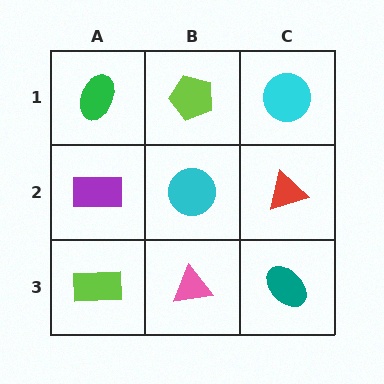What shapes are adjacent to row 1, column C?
A red triangle (row 2, column C), a lime pentagon (row 1, column B).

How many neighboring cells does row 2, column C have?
3.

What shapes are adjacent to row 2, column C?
A cyan circle (row 1, column C), a teal ellipse (row 3, column C), a cyan circle (row 2, column B).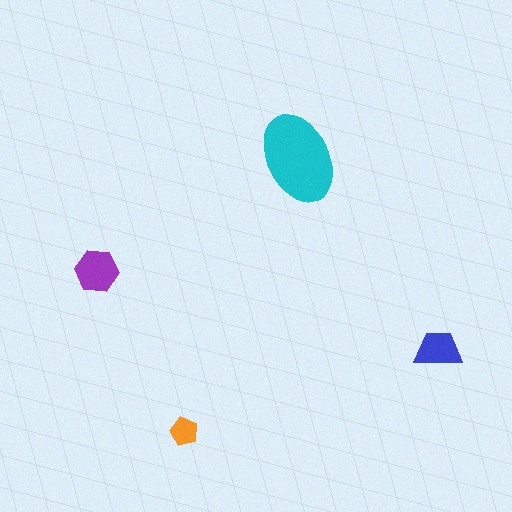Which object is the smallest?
The orange pentagon.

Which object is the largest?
The cyan ellipse.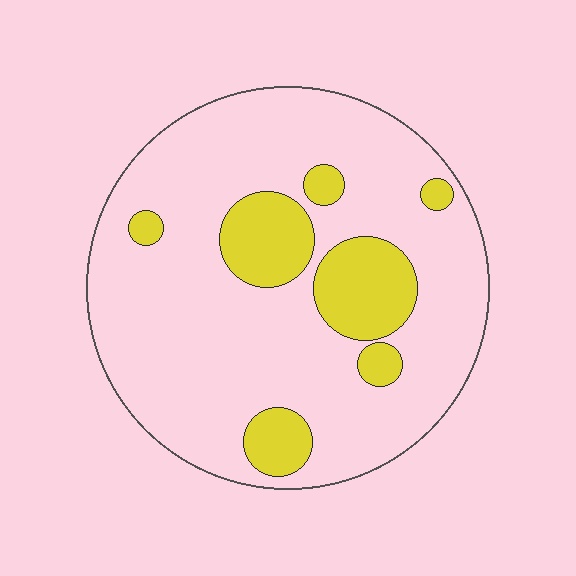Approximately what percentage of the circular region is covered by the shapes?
Approximately 20%.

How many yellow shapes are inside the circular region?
7.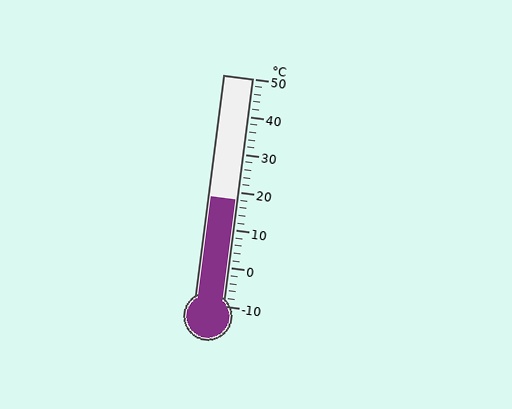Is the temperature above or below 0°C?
The temperature is above 0°C.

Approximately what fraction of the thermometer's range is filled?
The thermometer is filled to approximately 45% of its range.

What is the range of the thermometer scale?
The thermometer scale ranges from -10°C to 50°C.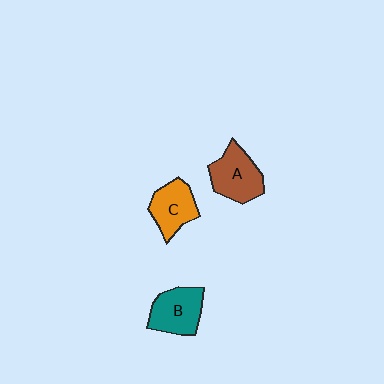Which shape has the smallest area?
Shape C (orange).